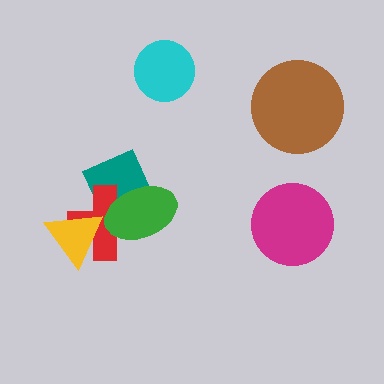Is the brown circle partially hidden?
No, no other shape covers it.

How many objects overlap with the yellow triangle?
1 object overlaps with the yellow triangle.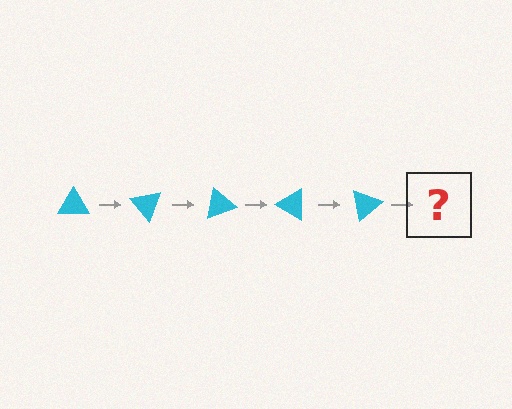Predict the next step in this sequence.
The next step is a cyan triangle rotated 250 degrees.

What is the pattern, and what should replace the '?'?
The pattern is that the triangle rotates 50 degrees each step. The '?' should be a cyan triangle rotated 250 degrees.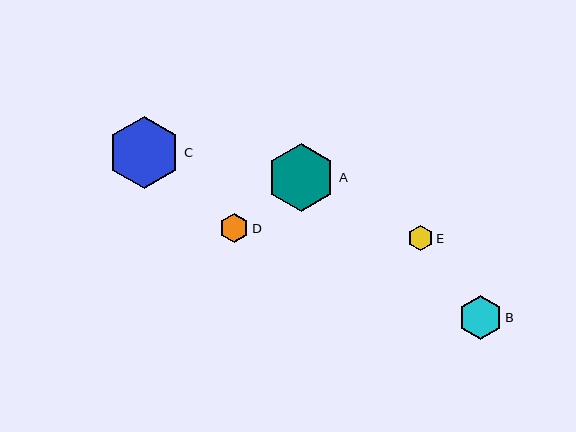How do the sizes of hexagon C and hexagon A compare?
Hexagon C and hexagon A are approximately the same size.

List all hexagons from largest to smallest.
From largest to smallest: C, A, B, D, E.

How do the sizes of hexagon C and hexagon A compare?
Hexagon C and hexagon A are approximately the same size.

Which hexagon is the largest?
Hexagon C is the largest with a size of approximately 73 pixels.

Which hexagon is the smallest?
Hexagon E is the smallest with a size of approximately 25 pixels.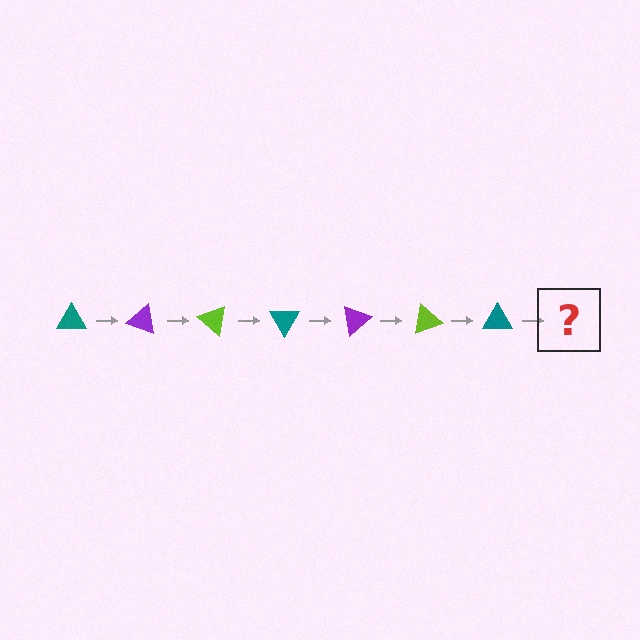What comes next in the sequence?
The next element should be a purple triangle, rotated 140 degrees from the start.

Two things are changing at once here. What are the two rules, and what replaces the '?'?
The two rules are that it rotates 20 degrees each step and the color cycles through teal, purple, and lime. The '?' should be a purple triangle, rotated 140 degrees from the start.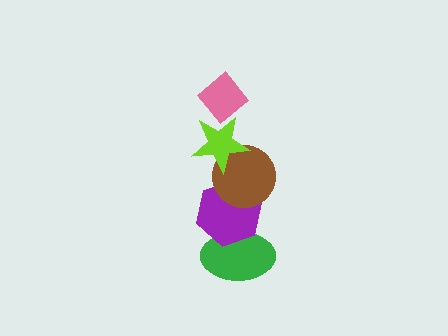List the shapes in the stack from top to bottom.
From top to bottom: the pink diamond, the lime star, the brown circle, the purple hexagon, the green ellipse.